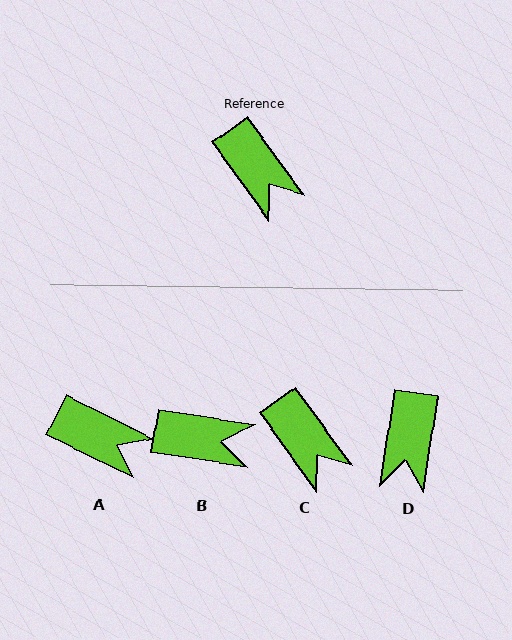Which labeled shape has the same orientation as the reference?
C.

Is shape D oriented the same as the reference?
No, it is off by about 45 degrees.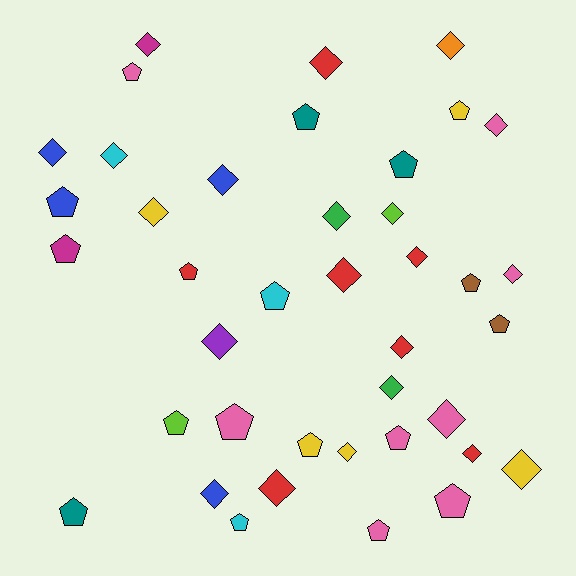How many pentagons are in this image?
There are 18 pentagons.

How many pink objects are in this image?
There are 8 pink objects.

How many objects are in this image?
There are 40 objects.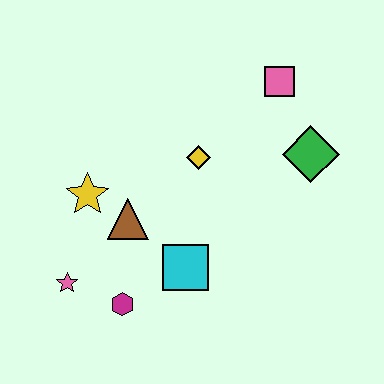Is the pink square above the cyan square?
Yes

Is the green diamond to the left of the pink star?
No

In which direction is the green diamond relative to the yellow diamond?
The green diamond is to the right of the yellow diamond.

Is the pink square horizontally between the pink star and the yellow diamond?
No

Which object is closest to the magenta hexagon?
The pink star is closest to the magenta hexagon.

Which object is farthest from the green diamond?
The pink star is farthest from the green diamond.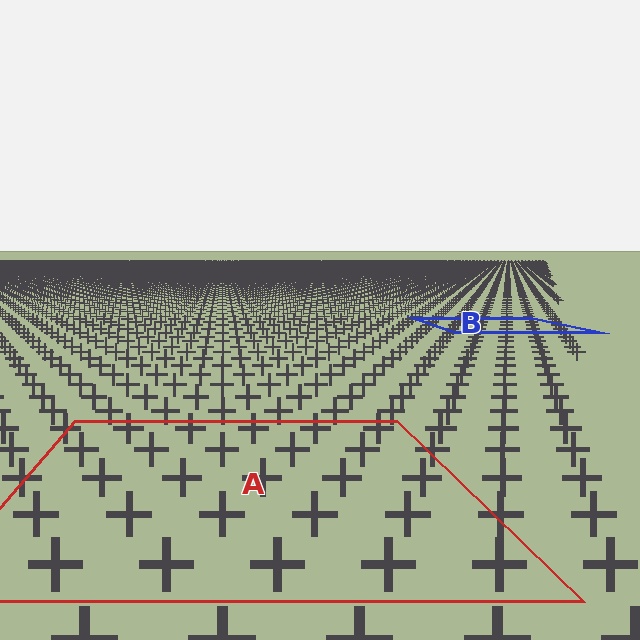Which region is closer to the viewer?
Region A is closer. The texture elements there are larger and more spread out.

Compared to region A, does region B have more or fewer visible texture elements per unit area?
Region B has more texture elements per unit area — they are packed more densely because it is farther away.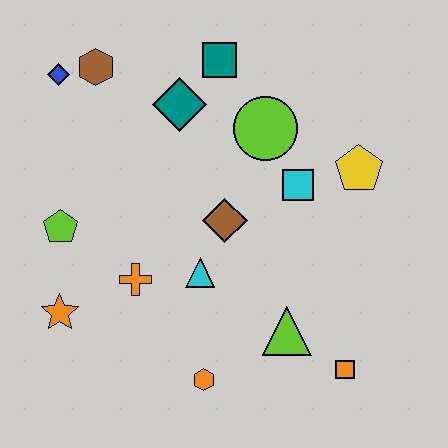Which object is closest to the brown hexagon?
The blue diamond is closest to the brown hexagon.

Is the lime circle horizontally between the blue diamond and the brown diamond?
No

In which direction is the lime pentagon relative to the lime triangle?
The lime pentagon is to the left of the lime triangle.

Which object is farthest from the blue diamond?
The orange square is farthest from the blue diamond.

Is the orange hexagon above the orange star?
No